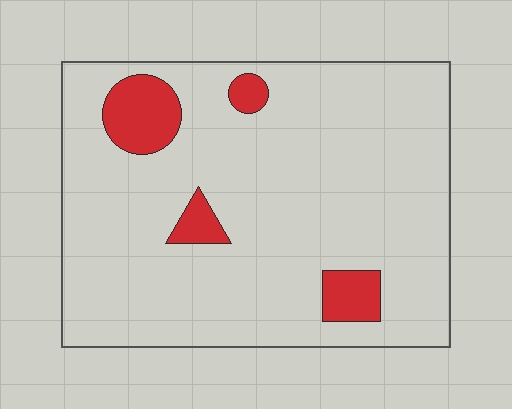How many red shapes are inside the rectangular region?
4.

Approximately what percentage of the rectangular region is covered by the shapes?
Approximately 10%.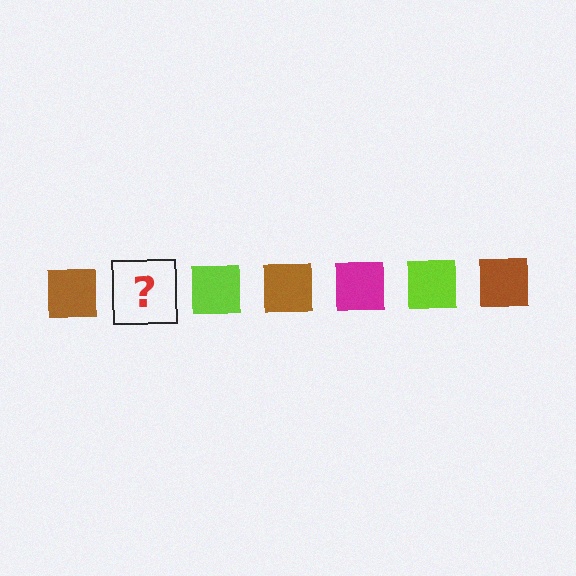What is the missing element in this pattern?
The missing element is a magenta square.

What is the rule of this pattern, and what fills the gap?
The rule is that the pattern cycles through brown, magenta, lime squares. The gap should be filled with a magenta square.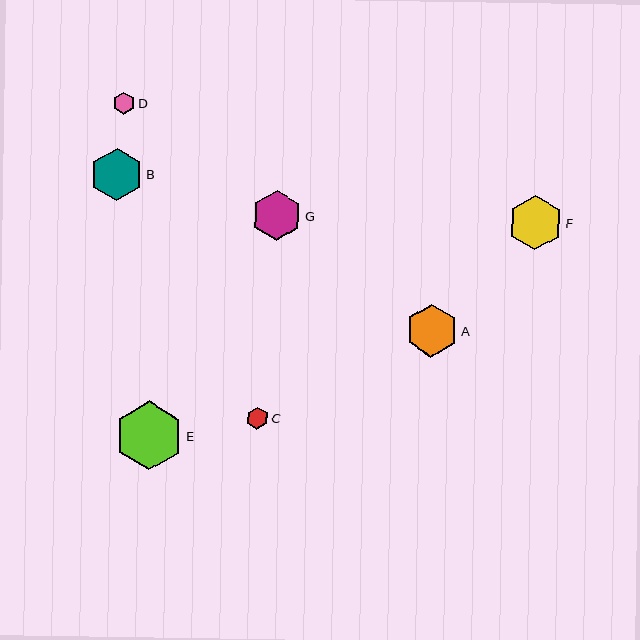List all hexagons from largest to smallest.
From largest to smallest: E, F, A, B, G, D, C.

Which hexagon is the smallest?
Hexagon C is the smallest with a size of approximately 22 pixels.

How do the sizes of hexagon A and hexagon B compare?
Hexagon A and hexagon B are approximately the same size.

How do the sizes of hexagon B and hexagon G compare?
Hexagon B and hexagon G are approximately the same size.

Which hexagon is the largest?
Hexagon E is the largest with a size of approximately 69 pixels.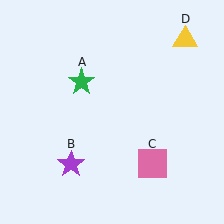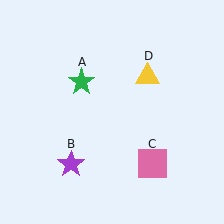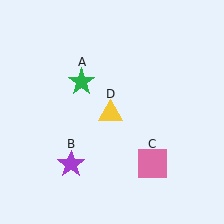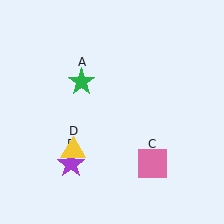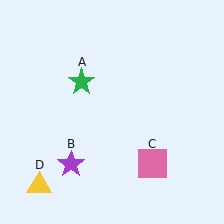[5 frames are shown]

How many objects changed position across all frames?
1 object changed position: yellow triangle (object D).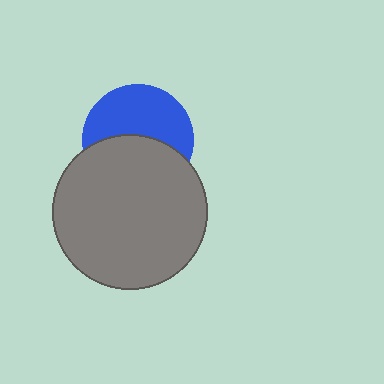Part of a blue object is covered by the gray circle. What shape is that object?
It is a circle.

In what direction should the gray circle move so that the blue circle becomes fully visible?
The gray circle should move down. That is the shortest direction to clear the overlap and leave the blue circle fully visible.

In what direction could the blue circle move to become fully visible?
The blue circle could move up. That would shift it out from behind the gray circle entirely.